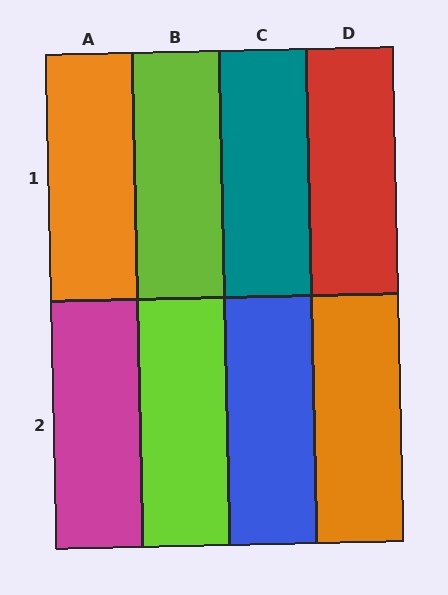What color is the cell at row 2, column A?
Magenta.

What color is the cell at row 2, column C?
Blue.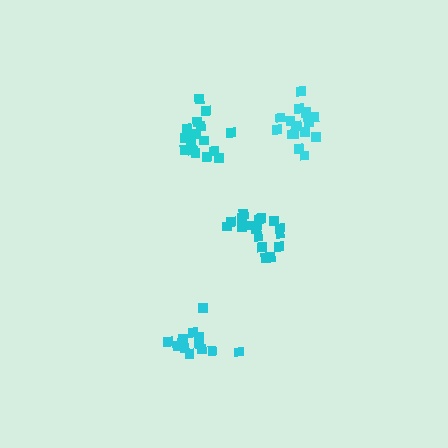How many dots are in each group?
Group 1: 19 dots, Group 2: 17 dots, Group 3: 14 dots, Group 4: 17 dots (67 total).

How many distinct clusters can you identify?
There are 4 distinct clusters.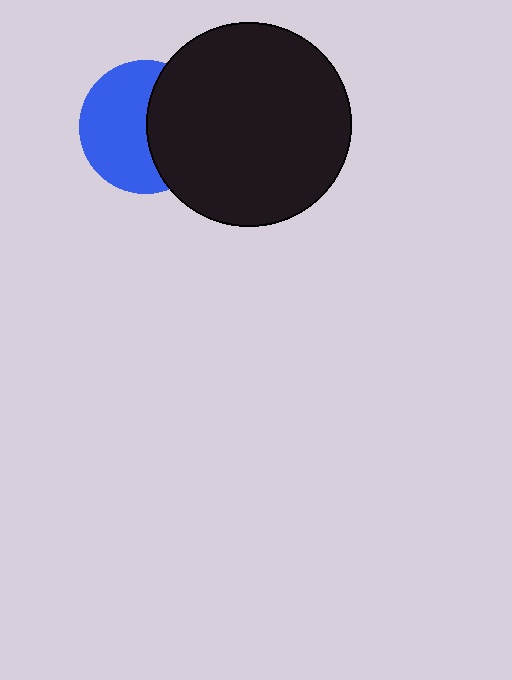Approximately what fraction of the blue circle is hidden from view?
Roughly 42% of the blue circle is hidden behind the black circle.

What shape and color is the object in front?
The object in front is a black circle.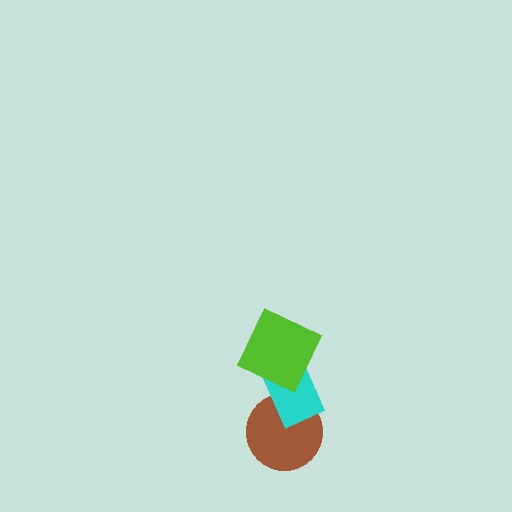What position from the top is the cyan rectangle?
The cyan rectangle is 2nd from the top.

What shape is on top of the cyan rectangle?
The lime square is on top of the cyan rectangle.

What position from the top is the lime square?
The lime square is 1st from the top.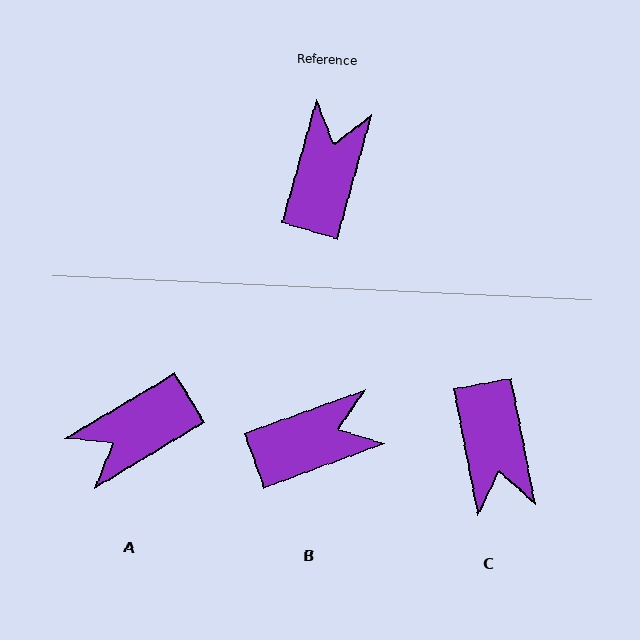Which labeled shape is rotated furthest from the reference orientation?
C, about 153 degrees away.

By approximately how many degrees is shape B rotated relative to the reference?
Approximately 54 degrees clockwise.